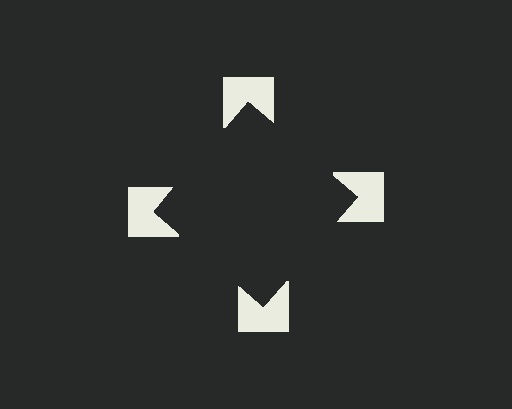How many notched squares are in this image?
There are 4 — one at each vertex of the illusory square.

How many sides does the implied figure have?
4 sides.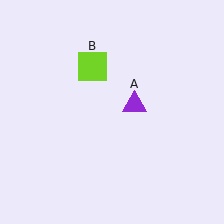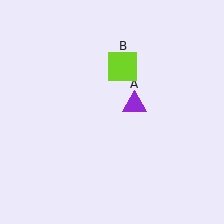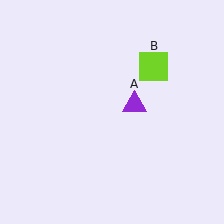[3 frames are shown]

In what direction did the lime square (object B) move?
The lime square (object B) moved right.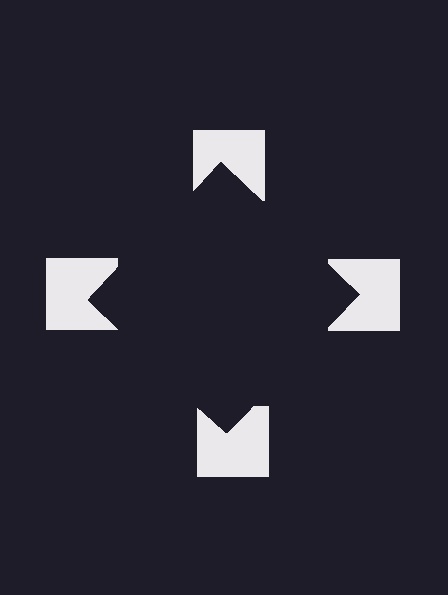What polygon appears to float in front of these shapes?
An illusory square — its edges are inferred from the aligned wedge cuts in the notched squares, not physically drawn.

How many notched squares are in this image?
There are 4 — one at each vertex of the illusory square.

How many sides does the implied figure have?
4 sides.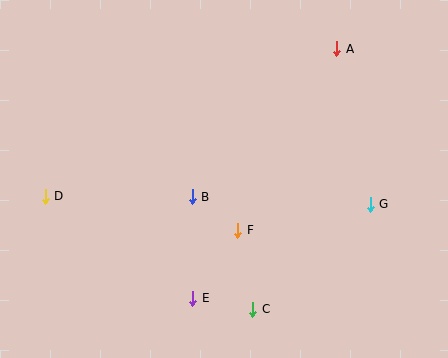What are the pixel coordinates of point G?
Point G is at (370, 204).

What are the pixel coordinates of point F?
Point F is at (238, 230).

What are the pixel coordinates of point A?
Point A is at (337, 49).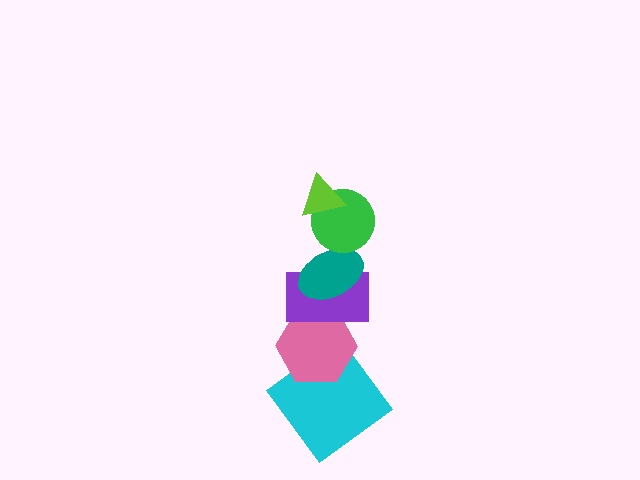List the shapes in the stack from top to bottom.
From top to bottom: the lime triangle, the green circle, the teal ellipse, the purple rectangle, the pink hexagon, the cyan diamond.